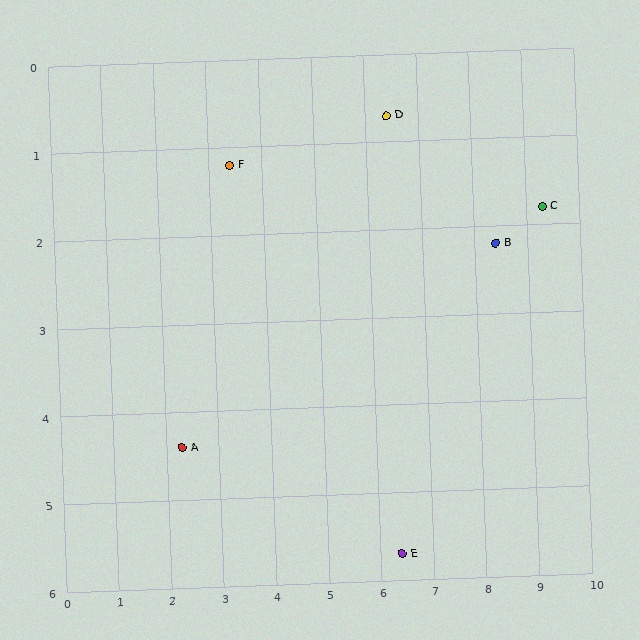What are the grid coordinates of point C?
Point C is at approximately (9.3, 1.8).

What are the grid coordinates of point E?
Point E is at approximately (6.4, 5.7).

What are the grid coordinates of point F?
Point F is at approximately (3.4, 1.2).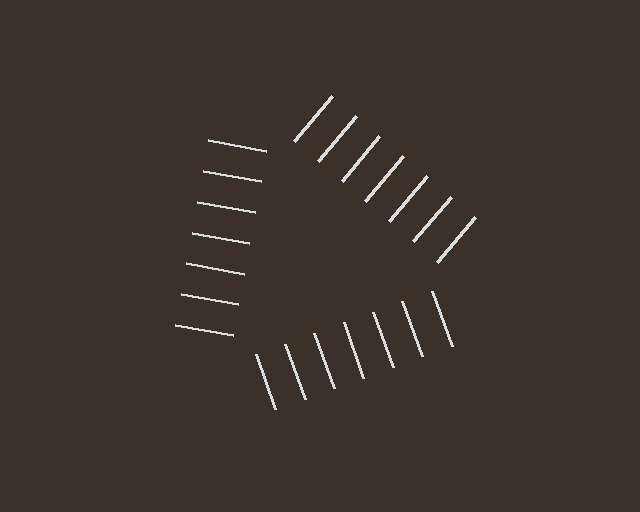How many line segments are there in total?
21 — 7 along each of the 3 edges.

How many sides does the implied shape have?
3 sides — the line-ends trace a triangle.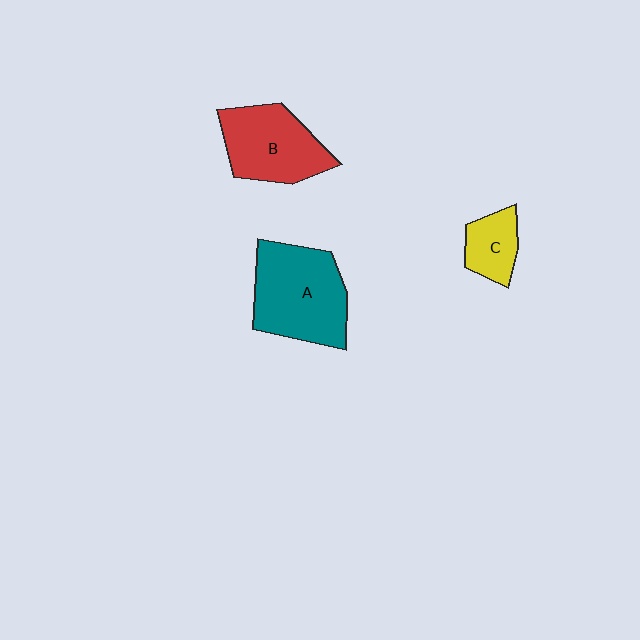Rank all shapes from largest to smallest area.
From largest to smallest: A (teal), B (red), C (yellow).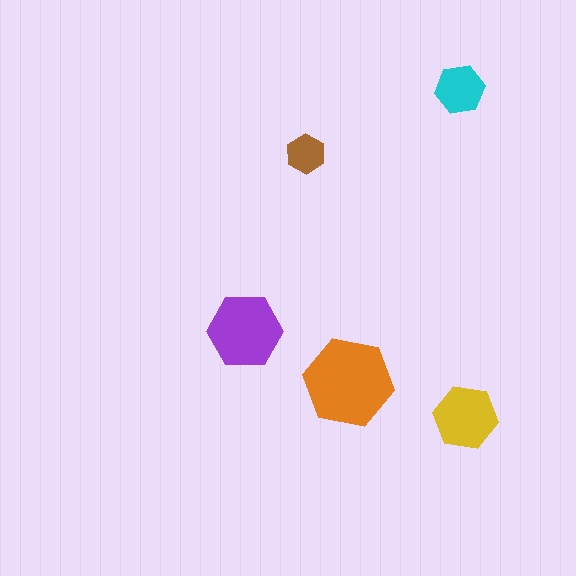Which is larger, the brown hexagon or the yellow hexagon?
The yellow one.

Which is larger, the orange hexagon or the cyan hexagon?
The orange one.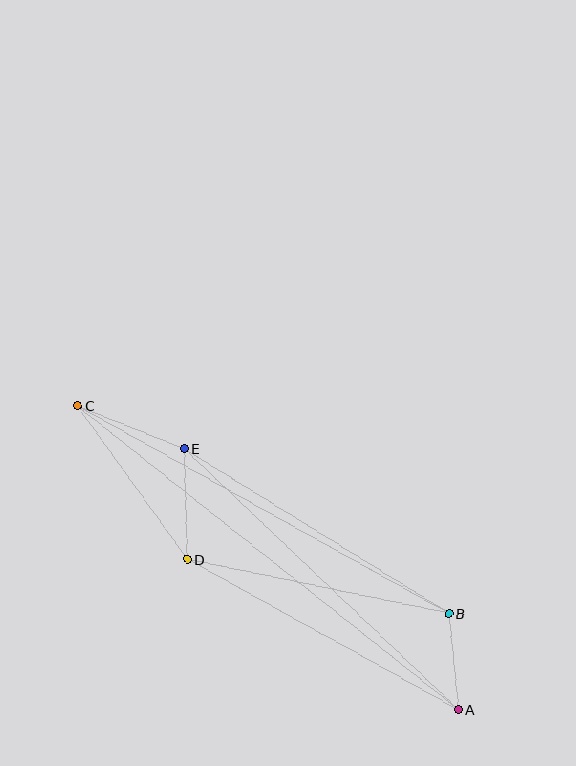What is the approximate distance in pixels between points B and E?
The distance between B and E is approximately 312 pixels.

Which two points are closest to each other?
Points A and B are closest to each other.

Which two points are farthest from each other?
Points A and C are farthest from each other.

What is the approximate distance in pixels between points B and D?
The distance between B and D is approximately 267 pixels.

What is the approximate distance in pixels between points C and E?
The distance between C and E is approximately 115 pixels.